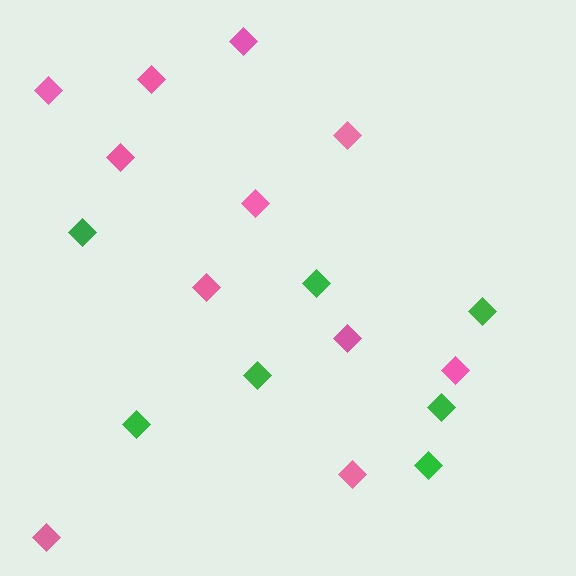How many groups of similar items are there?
There are 2 groups: one group of pink diamonds (11) and one group of green diamonds (7).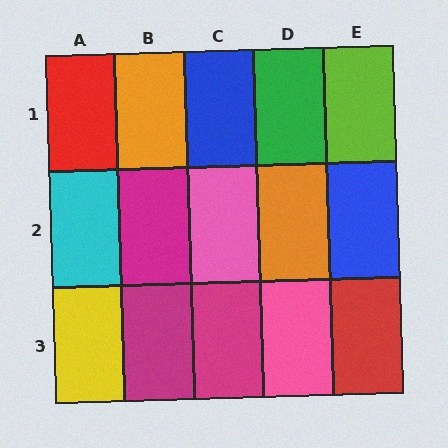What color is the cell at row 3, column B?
Magenta.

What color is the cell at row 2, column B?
Magenta.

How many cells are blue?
2 cells are blue.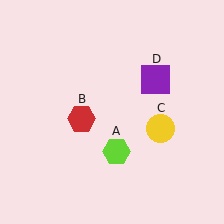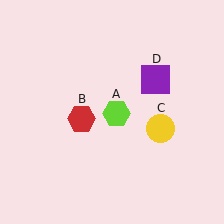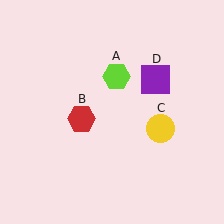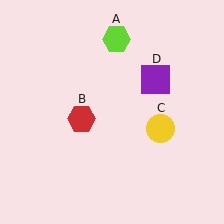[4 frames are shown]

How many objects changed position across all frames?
1 object changed position: lime hexagon (object A).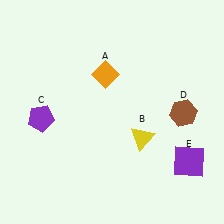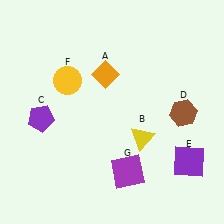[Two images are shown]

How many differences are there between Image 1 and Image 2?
There are 2 differences between the two images.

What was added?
A yellow circle (F), a purple square (G) were added in Image 2.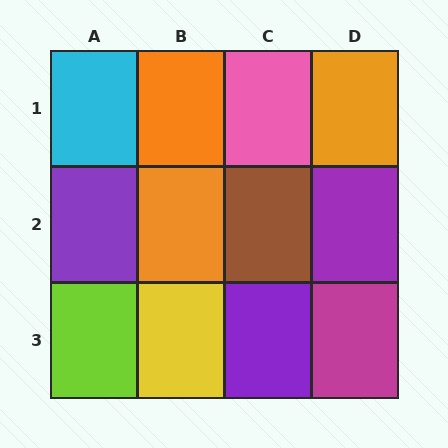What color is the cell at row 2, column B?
Orange.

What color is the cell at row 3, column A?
Lime.